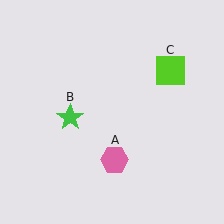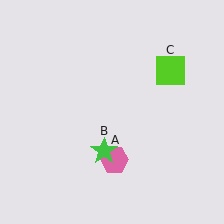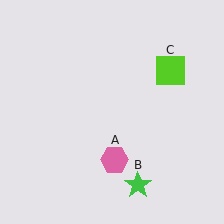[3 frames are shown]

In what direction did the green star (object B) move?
The green star (object B) moved down and to the right.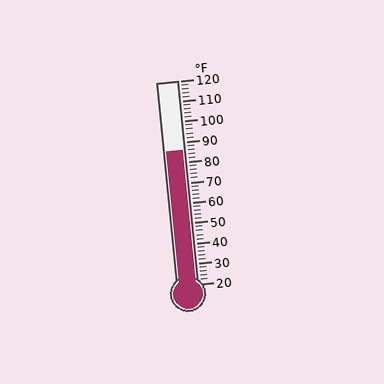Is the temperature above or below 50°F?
The temperature is above 50°F.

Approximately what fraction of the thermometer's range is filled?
The thermometer is filled to approximately 65% of its range.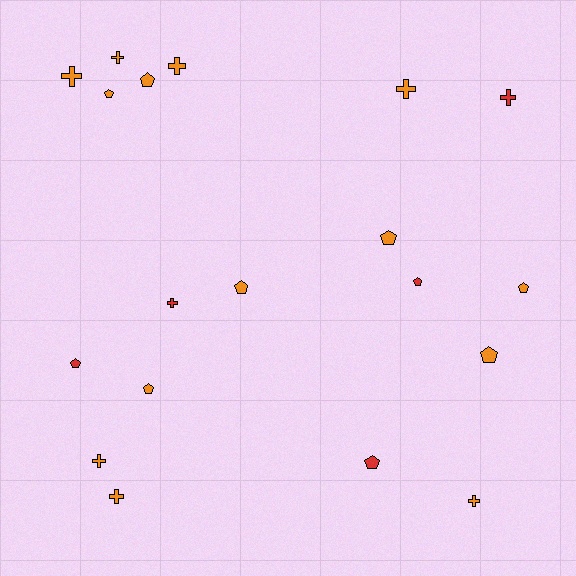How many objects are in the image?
There are 19 objects.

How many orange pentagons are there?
There are 7 orange pentagons.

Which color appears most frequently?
Orange, with 14 objects.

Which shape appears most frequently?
Pentagon, with 10 objects.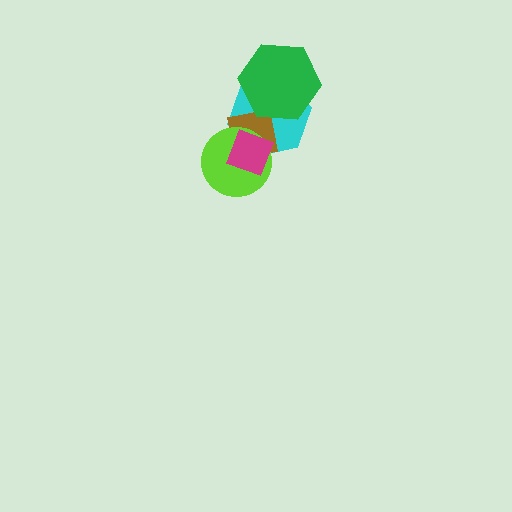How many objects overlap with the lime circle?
3 objects overlap with the lime circle.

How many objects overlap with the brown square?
4 objects overlap with the brown square.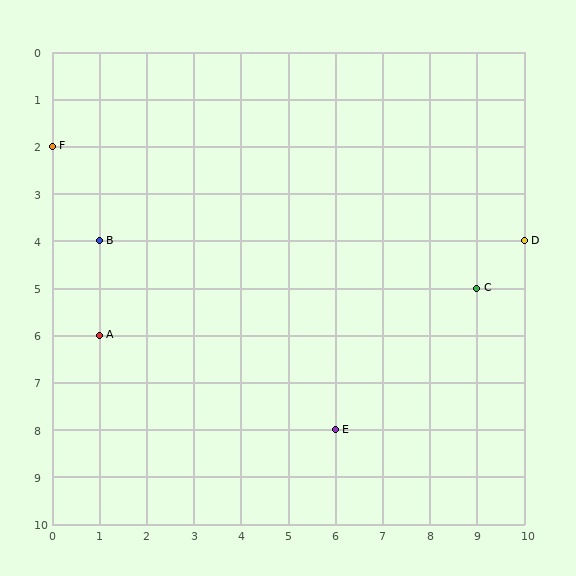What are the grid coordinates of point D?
Point D is at grid coordinates (10, 4).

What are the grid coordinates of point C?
Point C is at grid coordinates (9, 5).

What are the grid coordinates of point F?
Point F is at grid coordinates (0, 2).